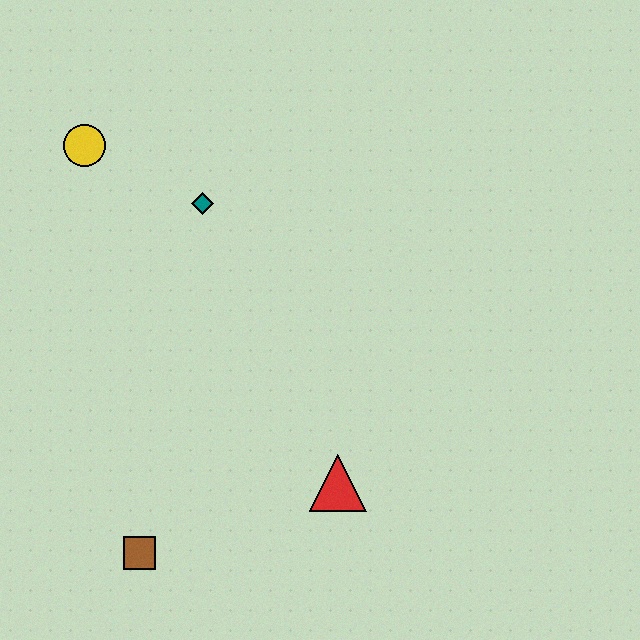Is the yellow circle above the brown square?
Yes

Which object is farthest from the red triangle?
The yellow circle is farthest from the red triangle.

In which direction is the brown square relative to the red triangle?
The brown square is to the left of the red triangle.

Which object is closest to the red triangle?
The brown square is closest to the red triangle.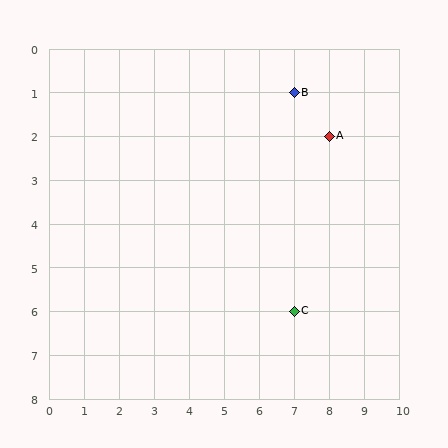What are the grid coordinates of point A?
Point A is at grid coordinates (8, 2).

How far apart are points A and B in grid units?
Points A and B are 1 column and 1 row apart (about 1.4 grid units diagonally).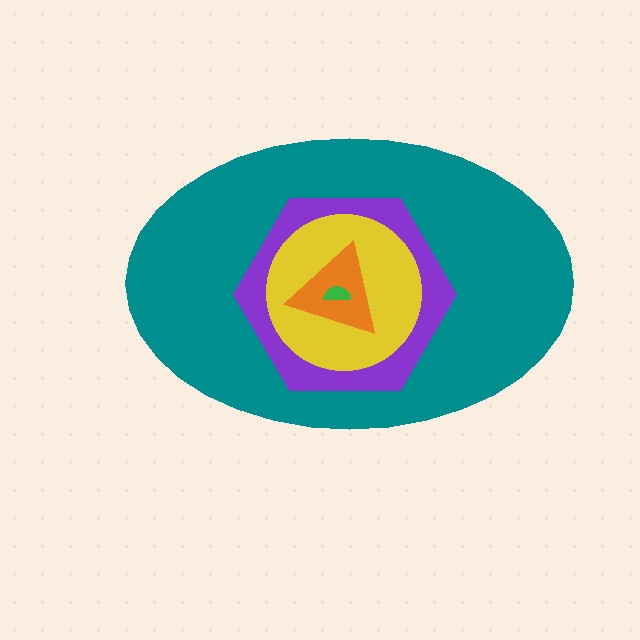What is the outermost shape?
The teal ellipse.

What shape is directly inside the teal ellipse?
The purple hexagon.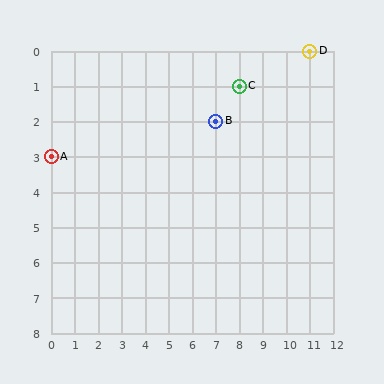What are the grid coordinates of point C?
Point C is at grid coordinates (8, 1).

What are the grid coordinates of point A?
Point A is at grid coordinates (0, 3).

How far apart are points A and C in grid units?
Points A and C are 8 columns and 2 rows apart (about 8.2 grid units diagonally).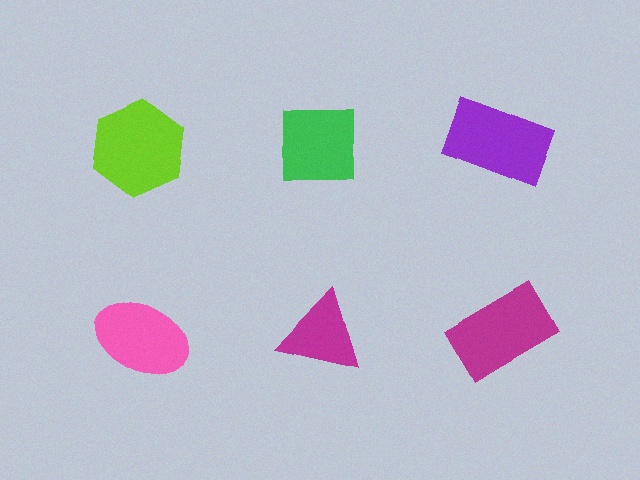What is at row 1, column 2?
A green square.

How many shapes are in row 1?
3 shapes.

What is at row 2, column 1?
A pink ellipse.